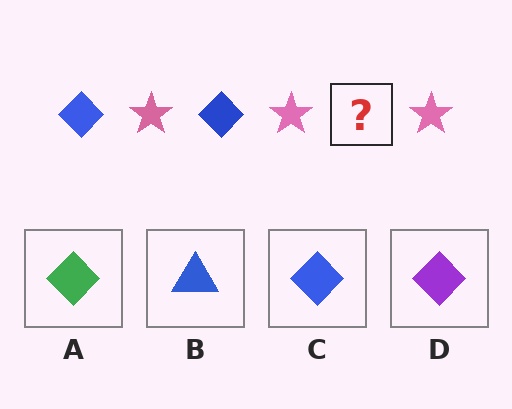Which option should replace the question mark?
Option C.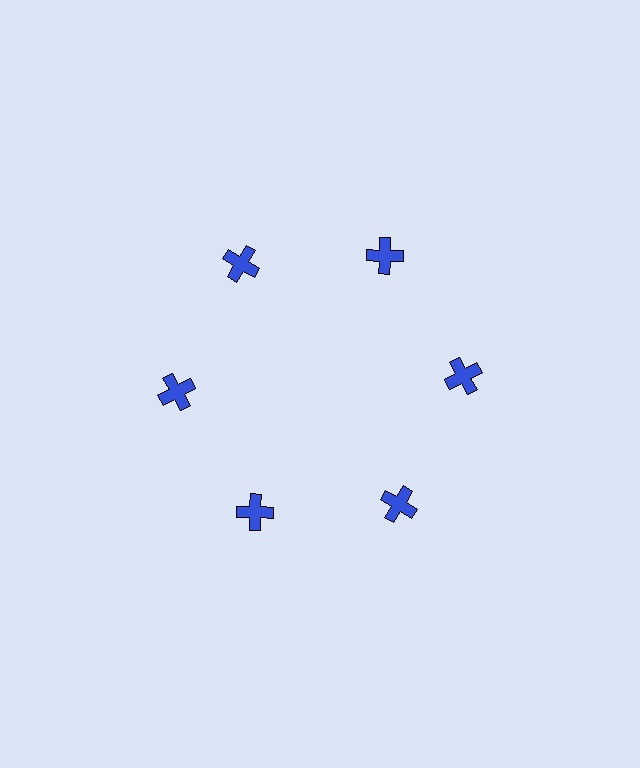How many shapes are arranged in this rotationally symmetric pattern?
There are 6 shapes, arranged in 6 groups of 1.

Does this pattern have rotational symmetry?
Yes, this pattern has 6-fold rotational symmetry. It looks the same after rotating 60 degrees around the center.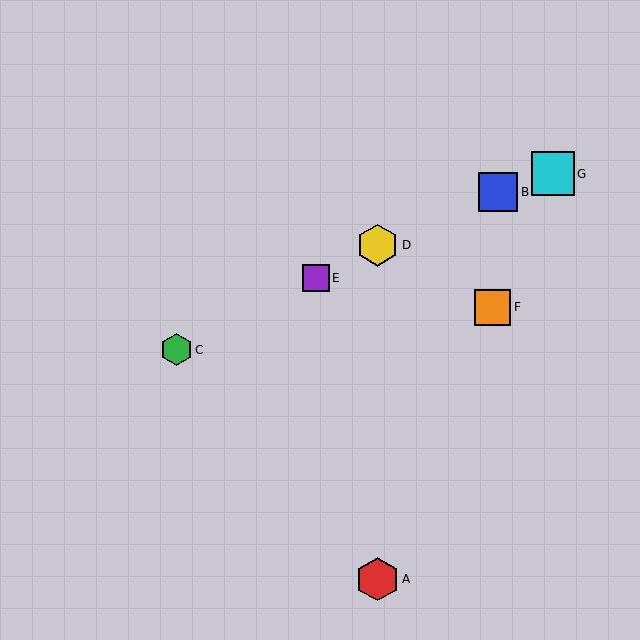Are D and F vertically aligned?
No, D is at x≈378 and F is at x≈493.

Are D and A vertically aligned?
Yes, both are at x≈378.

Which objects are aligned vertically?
Objects A, D are aligned vertically.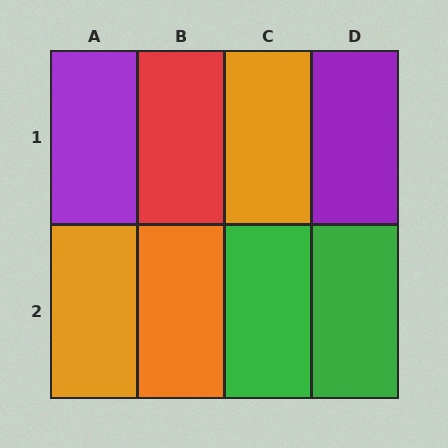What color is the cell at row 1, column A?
Purple.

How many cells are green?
2 cells are green.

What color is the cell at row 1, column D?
Purple.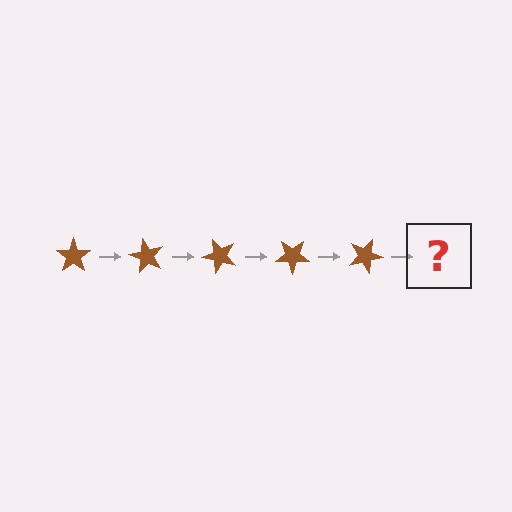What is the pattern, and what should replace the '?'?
The pattern is that the star rotates 60 degrees each step. The '?' should be a brown star rotated 300 degrees.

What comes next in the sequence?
The next element should be a brown star rotated 300 degrees.